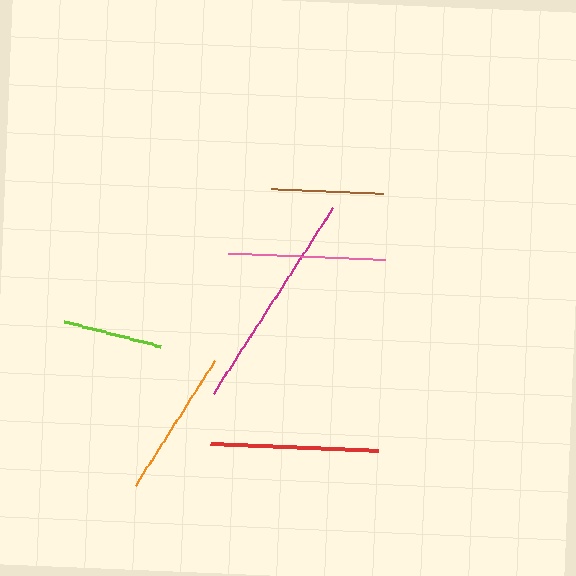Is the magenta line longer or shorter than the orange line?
The magenta line is longer than the orange line.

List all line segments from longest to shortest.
From longest to shortest: magenta, red, pink, orange, brown, lime.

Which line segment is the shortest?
The lime line is the shortest at approximately 100 pixels.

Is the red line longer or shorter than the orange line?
The red line is longer than the orange line.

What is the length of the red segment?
The red segment is approximately 168 pixels long.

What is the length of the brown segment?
The brown segment is approximately 112 pixels long.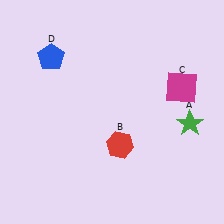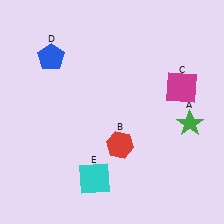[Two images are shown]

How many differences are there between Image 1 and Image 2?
There is 1 difference between the two images.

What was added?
A cyan square (E) was added in Image 2.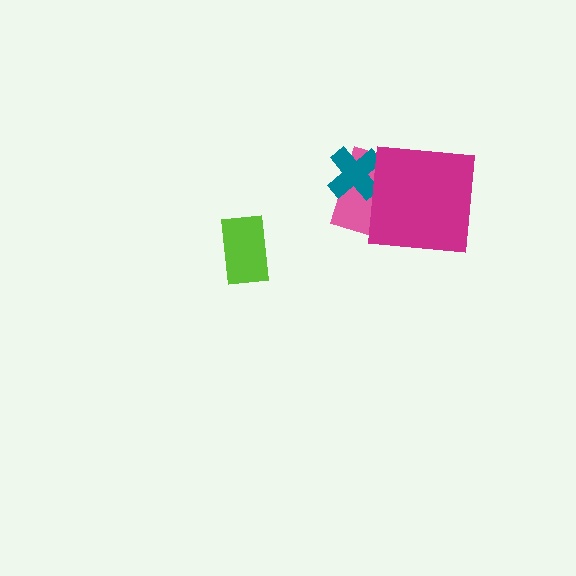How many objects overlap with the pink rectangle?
2 objects overlap with the pink rectangle.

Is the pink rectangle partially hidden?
Yes, it is partially covered by another shape.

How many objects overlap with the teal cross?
1 object overlaps with the teal cross.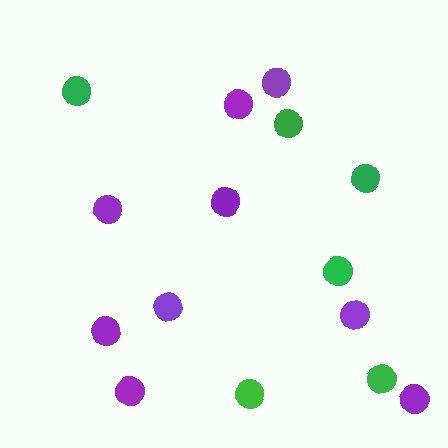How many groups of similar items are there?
There are 2 groups: one group of green circles (6) and one group of purple circles (9).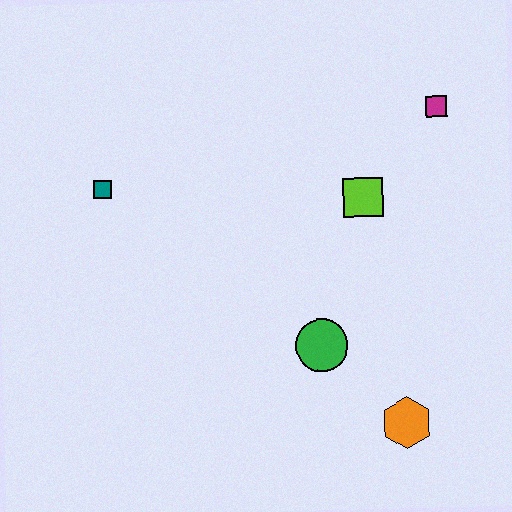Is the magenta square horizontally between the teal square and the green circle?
No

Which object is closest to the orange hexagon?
The green circle is closest to the orange hexagon.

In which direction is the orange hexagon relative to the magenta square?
The orange hexagon is below the magenta square.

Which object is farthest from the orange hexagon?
The teal square is farthest from the orange hexagon.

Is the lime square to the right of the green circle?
Yes